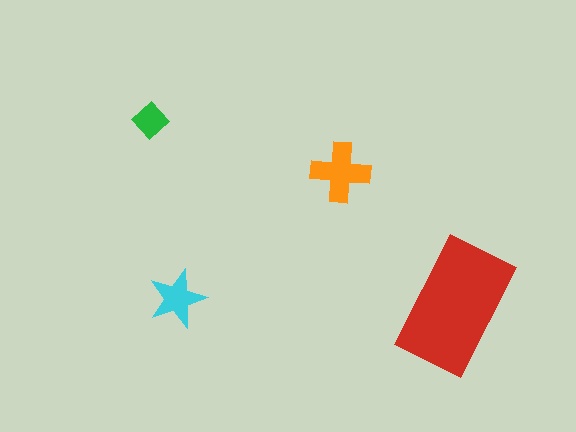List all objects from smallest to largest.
The green diamond, the cyan star, the orange cross, the red rectangle.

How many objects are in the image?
There are 4 objects in the image.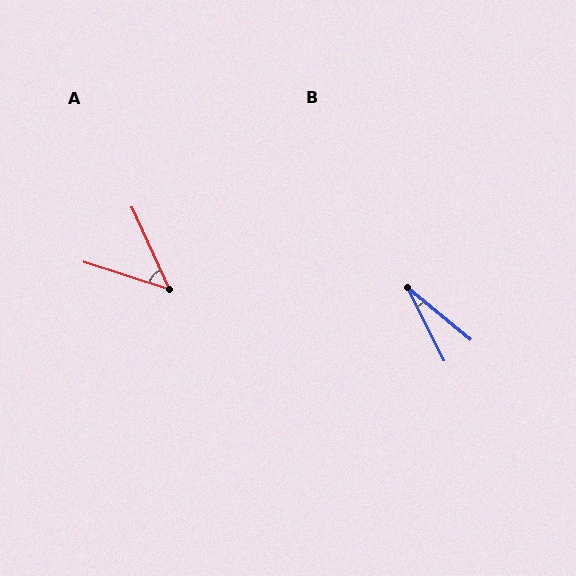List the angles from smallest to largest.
B (25°), A (48°).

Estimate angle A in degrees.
Approximately 48 degrees.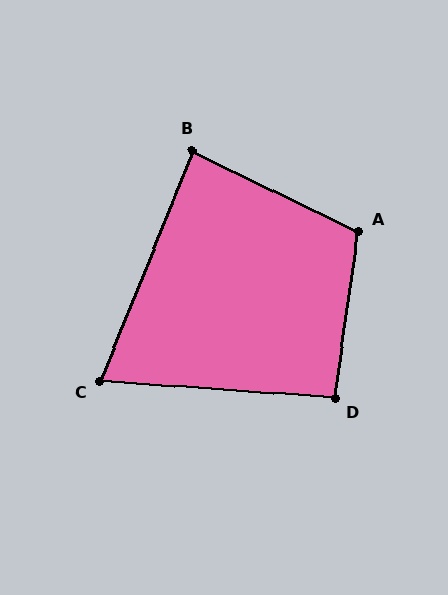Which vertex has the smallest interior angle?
C, at approximately 72 degrees.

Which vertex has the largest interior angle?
A, at approximately 108 degrees.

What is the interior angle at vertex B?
Approximately 86 degrees (approximately right).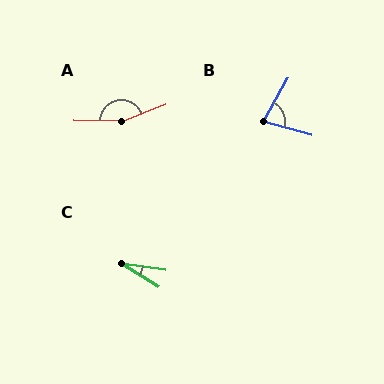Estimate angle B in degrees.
Approximately 77 degrees.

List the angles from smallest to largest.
C (24°), B (77°), A (158°).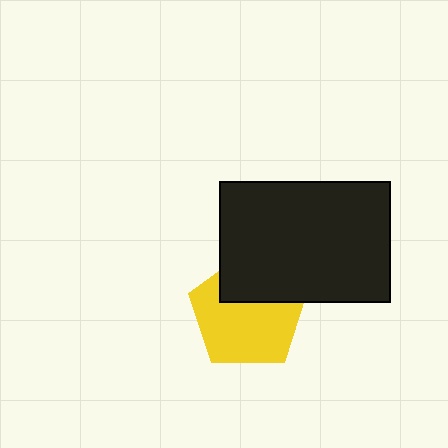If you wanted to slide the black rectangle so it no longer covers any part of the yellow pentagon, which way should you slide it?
Slide it up — that is the most direct way to separate the two shapes.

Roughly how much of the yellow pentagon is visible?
Most of it is visible (roughly 67%).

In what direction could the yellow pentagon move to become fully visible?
The yellow pentagon could move down. That would shift it out from behind the black rectangle entirely.